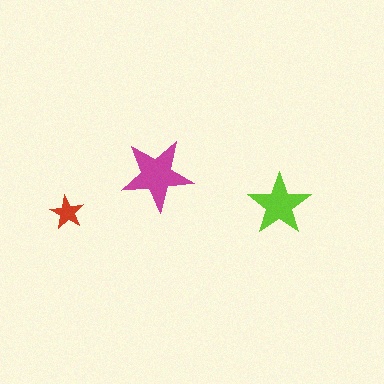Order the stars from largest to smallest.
the magenta one, the lime one, the red one.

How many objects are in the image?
There are 3 objects in the image.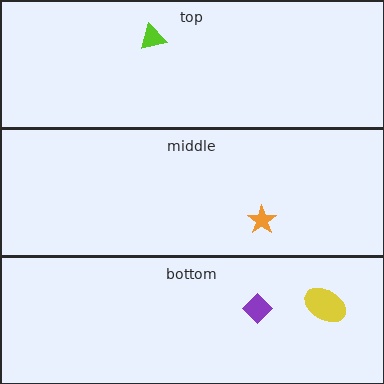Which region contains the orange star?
The middle region.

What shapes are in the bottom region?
The purple diamond, the yellow ellipse.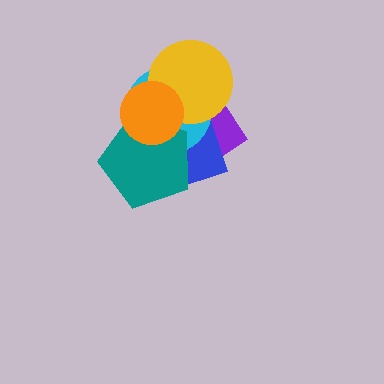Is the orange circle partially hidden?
No, no other shape covers it.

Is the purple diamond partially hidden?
Yes, it is partially covered by another shape.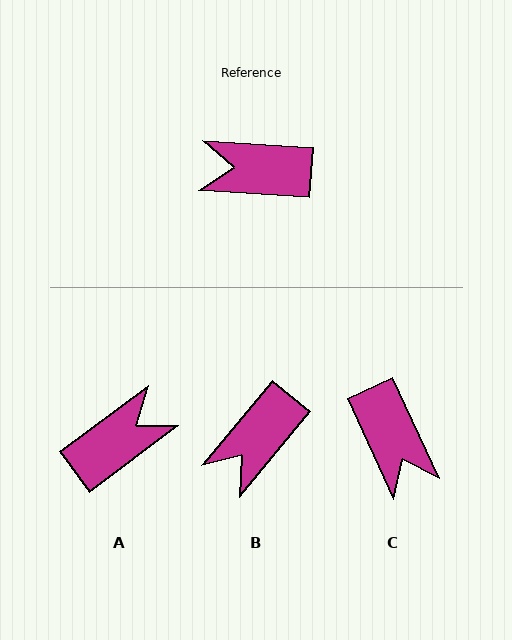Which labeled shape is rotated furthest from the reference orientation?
A, about 139 degrees away.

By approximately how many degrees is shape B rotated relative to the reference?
Approximately 54 degrees counter-clockwise.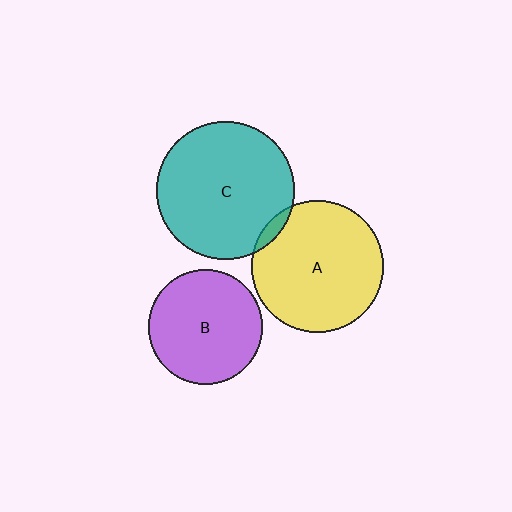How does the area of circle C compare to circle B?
Approximately 1.4 times.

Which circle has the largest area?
Circle C (teal).